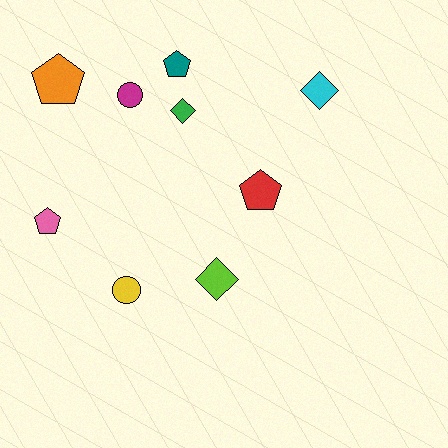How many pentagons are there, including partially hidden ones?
There are 4 pentagons.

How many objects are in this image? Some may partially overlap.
There are 9 objects.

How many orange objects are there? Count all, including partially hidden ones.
There is 1 orange object.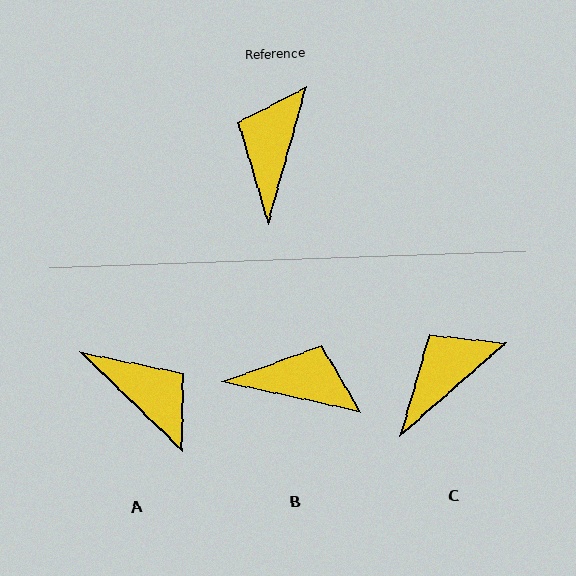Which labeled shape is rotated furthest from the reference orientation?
A, about 119 degrees away.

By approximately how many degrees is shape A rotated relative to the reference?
Approximately 119 degrees clockwise.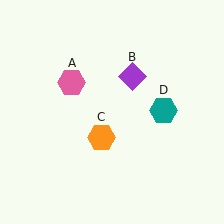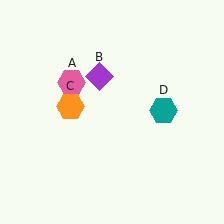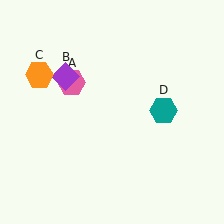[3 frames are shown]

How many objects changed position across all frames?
2 objects changed position: purple diamond (object B), orange hexagon (object C).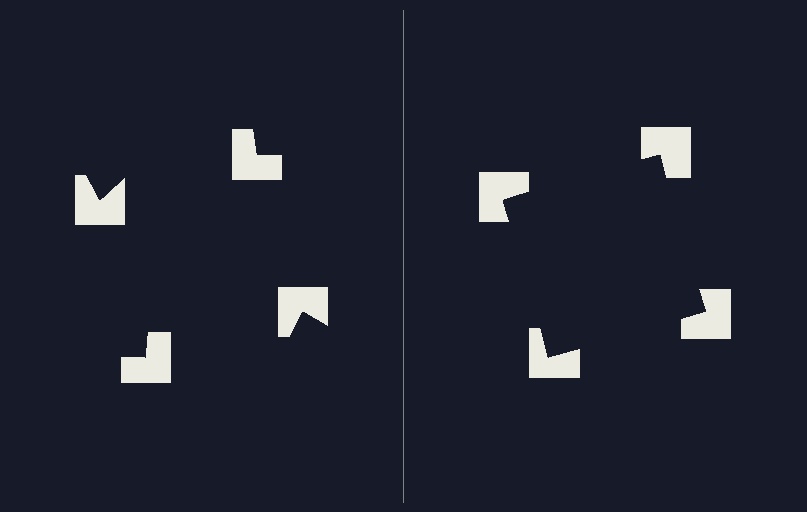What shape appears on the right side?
An illusory square.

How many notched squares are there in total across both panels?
8 — 4 on each side.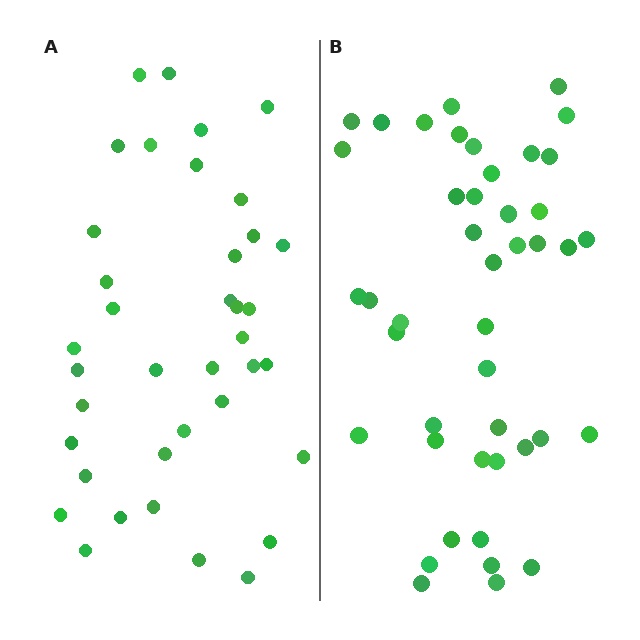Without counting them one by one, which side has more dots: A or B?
Region B (the right region) has more dots.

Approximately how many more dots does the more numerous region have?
Region B has about 6 more dots than region A.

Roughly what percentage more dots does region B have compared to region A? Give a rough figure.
About 15% more.